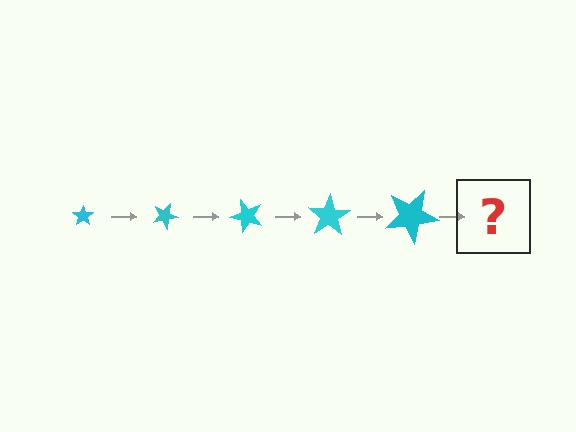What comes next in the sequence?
The next element should be a star, larger than the previous one and rotated 125 degrees from the start.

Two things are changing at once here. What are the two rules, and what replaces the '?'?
The two rules are that the star grows larger each step and it rotates 25 degrees each step. The '?' should be a star, larger than the previous one and rotated 125 degrees from the start.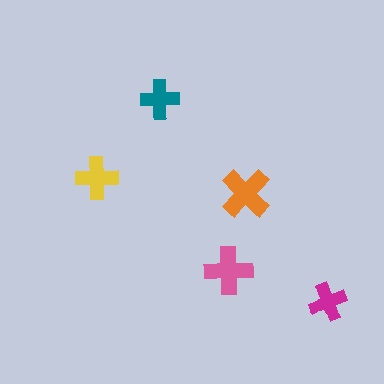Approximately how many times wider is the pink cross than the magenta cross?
About 1.5 times wider.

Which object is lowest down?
The magenta cross is bottommost.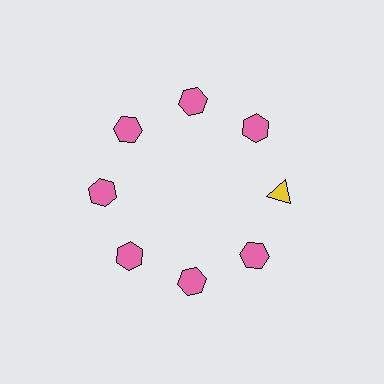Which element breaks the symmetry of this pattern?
The yellow triangle at roughly the 3 o'clock position breaks the symmetry. All other shapes are pink hexagons.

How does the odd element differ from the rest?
It differs in both color (yellow instead of pink) and shape (triangle instead of hexagon).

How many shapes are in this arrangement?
There are 8 shapes arranged in a ring pattern.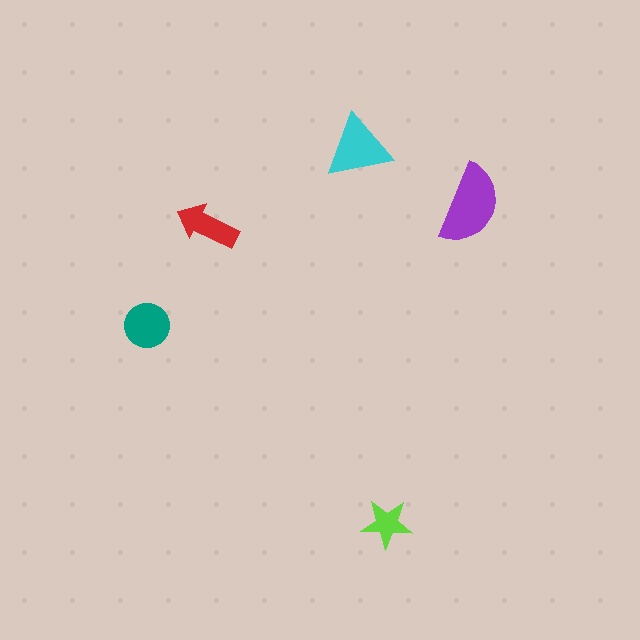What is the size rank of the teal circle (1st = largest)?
3rd.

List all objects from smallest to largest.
The lime star, the red arrow, the teal circle, the cyan triangle, the purple semicircle.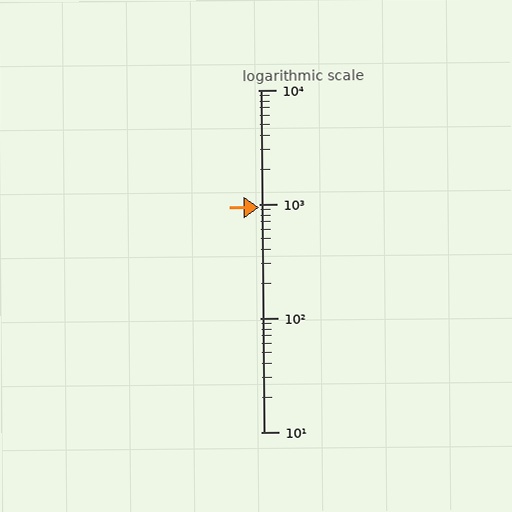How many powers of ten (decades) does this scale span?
The scale spans 3 decades, from 10 to 10000.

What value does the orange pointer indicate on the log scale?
The pointer indicates approximately 940.